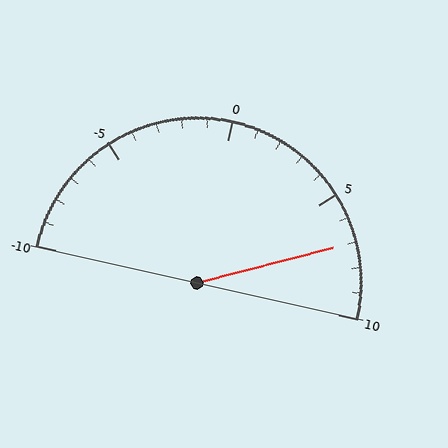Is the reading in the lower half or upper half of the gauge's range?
The reading is in the upper half of the range (-10 to 10).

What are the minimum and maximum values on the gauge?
The gauge ranges from -10 to 10.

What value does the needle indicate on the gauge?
The needle indicates approximately 7.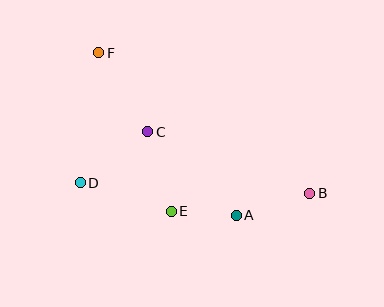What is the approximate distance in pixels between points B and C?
The distance between B and C is approximately 174 pixels.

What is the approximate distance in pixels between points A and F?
The distance between A and F is approximately 213 pixels.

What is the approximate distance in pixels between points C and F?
The distance between C and F is approximately 92 pixels.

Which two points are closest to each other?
Points A and E are closest to each other.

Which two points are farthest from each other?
Points B and F are farthest from each other.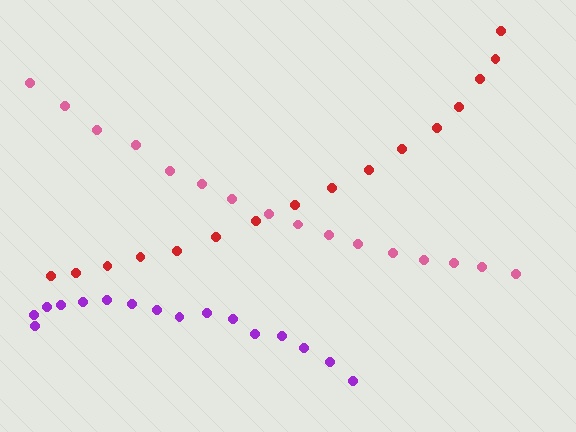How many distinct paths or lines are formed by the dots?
There are 3 distinct paths.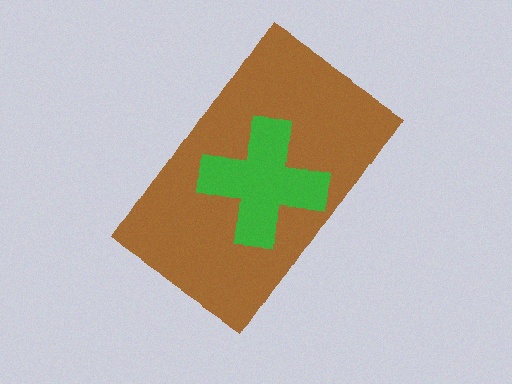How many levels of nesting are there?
2.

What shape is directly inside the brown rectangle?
The green cross.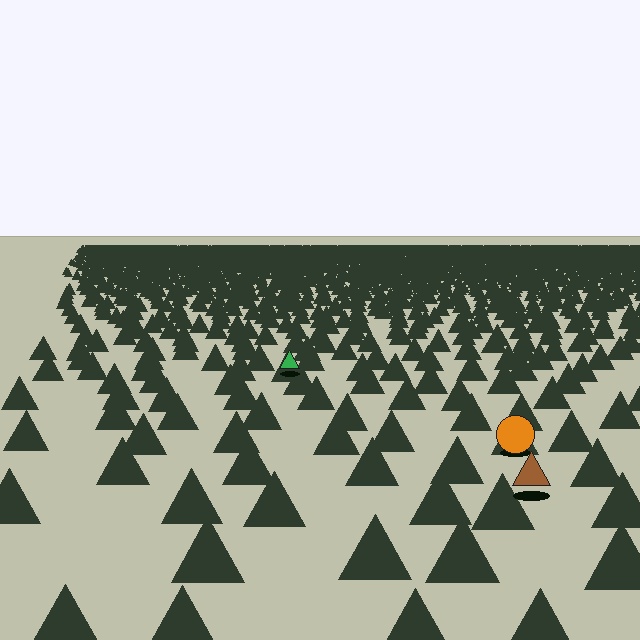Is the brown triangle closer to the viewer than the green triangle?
Yes. The brown triangle is closer — you can tell from the texture gradient: the ground texture is coarser near it.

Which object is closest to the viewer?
The brown triangle is closest. The texture marks near it are larger and more spread out.